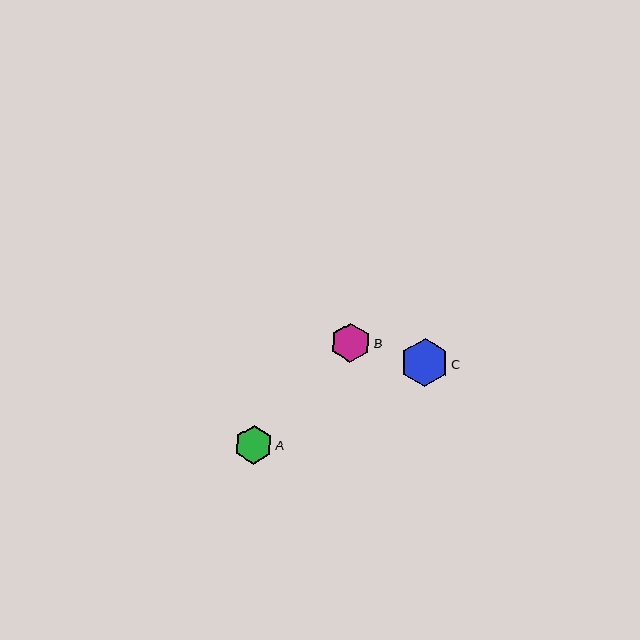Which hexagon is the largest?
Hexagon C is the largest with a size of approximately 48 pixels.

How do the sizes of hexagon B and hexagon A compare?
Hexagon B and hexagon A are approximately the same size.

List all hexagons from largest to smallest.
From largest to smallest: C, B, A.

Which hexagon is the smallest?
Hexagon A is the smallest with a size of approximately 39 pixels.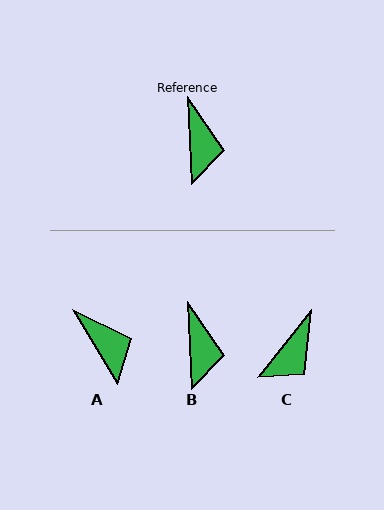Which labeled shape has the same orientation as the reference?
B.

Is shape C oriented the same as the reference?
No, it is off by about 41 degrees.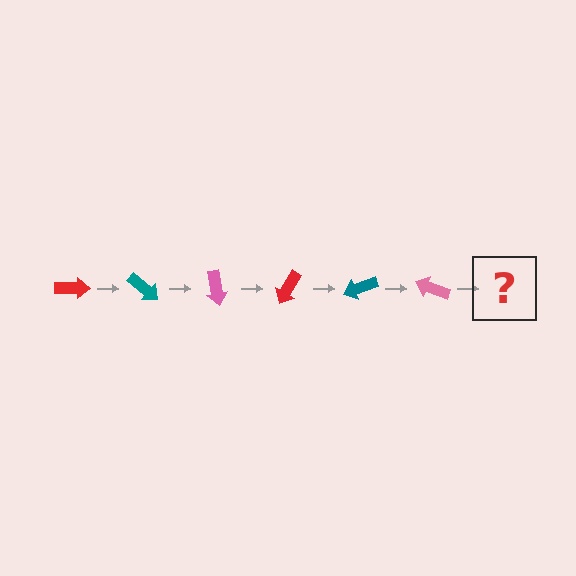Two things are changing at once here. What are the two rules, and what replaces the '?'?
The two rules are that it rotates 40 degrees each step and the color cycles through red, teal, and pink. The '?' should be a red arrow, rotated 240 degrees from the start.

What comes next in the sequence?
The next element should be a red arrow, rotated 240 degrees from the start.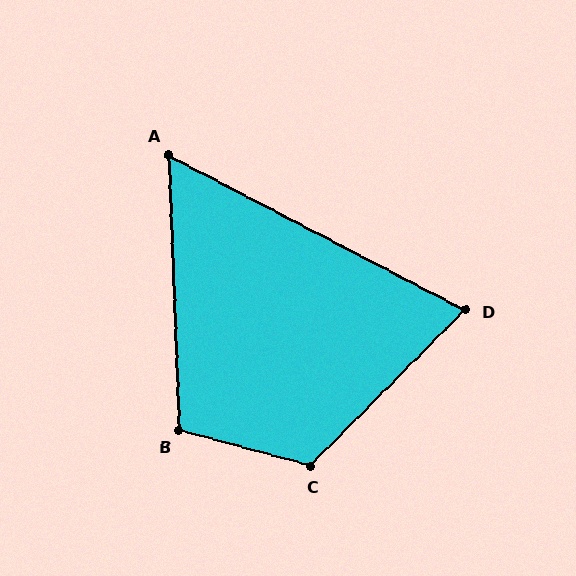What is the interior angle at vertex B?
Approximately 107 degrees (obtuse).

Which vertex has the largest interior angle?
C, at approximately 120 degrees.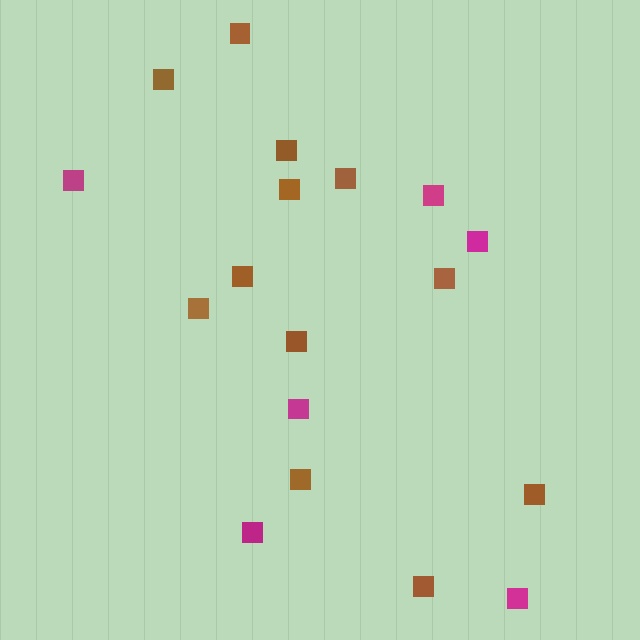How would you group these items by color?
There are 2 groups: one group of magenta squares (6) and one group of brown squares (12).